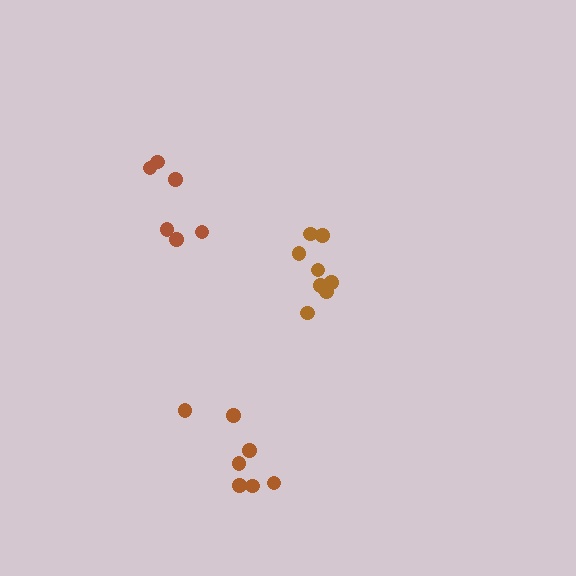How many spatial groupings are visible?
There are 3 spatial groupings.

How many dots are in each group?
Group 1: 8 dots, Group 2: 7 dots, Group 3: 6 dots (21 total).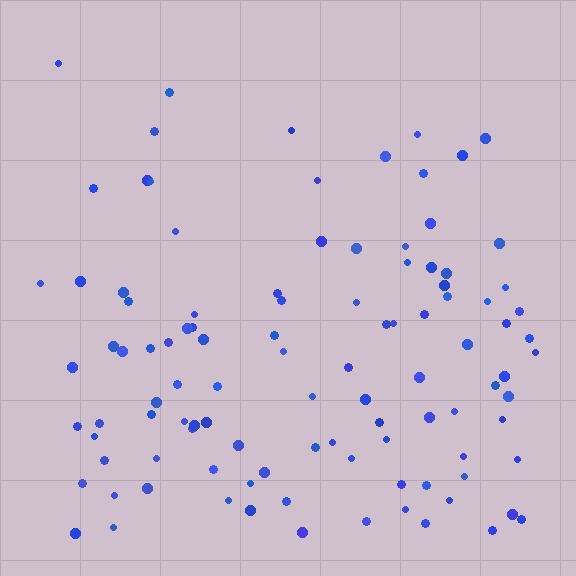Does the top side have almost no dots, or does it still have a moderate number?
Still a moderate number, just noticeably fewer than the bottom.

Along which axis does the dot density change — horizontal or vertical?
Vertical.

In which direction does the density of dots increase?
From top to bottom, with the bottom side densest.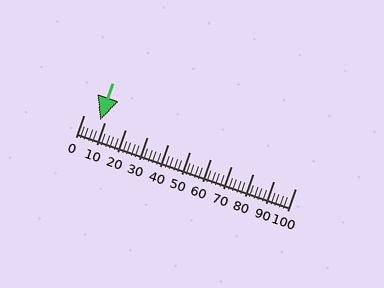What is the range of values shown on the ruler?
The ruler shows values from 0 to 100.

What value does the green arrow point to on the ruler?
The green arrow points to approximately 8.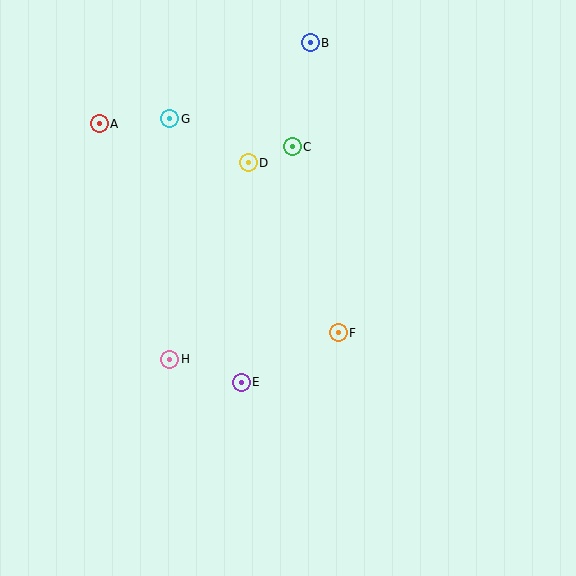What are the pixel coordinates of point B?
Point B is at (310, 43).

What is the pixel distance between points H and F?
The distance between H and F is 171 pixels.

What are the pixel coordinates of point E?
Point E is at (241, 382).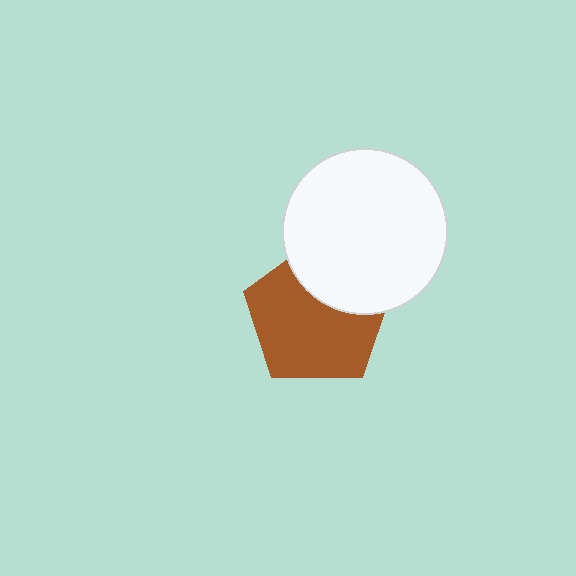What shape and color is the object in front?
The object in front is a white circle.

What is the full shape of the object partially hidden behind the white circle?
The partially hidden object is a brown pentagon.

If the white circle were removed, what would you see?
You would see the complete brown pentagon.